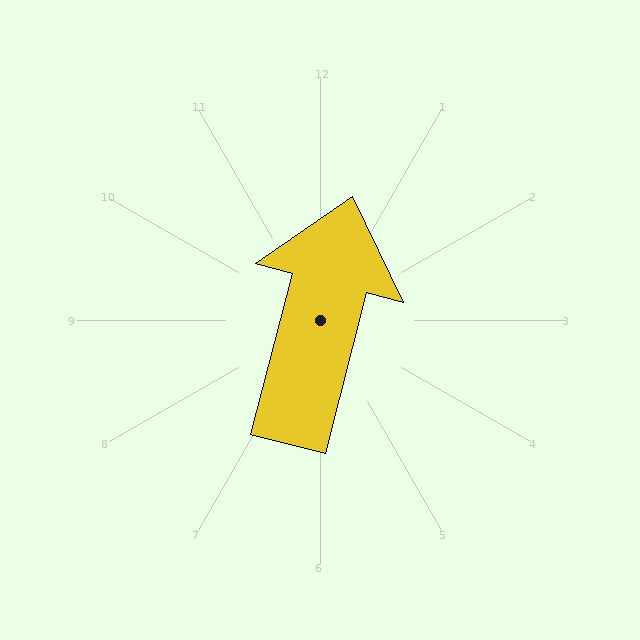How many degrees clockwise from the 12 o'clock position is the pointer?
Approximately 15 degrees.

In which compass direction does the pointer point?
North.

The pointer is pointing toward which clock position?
Roughly 12 o'clock.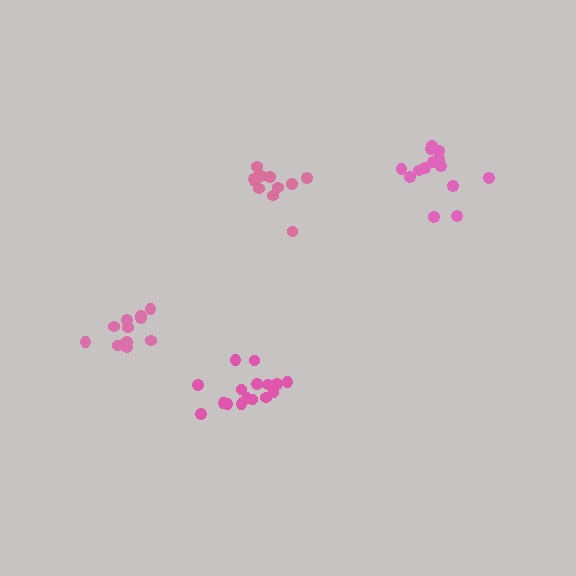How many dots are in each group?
Group 1: 12 dots, Group 2: 14 dots, Group 3: 16 dots, Group 4: 12 dots (54 total).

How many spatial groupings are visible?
There are 4 spatial groupings.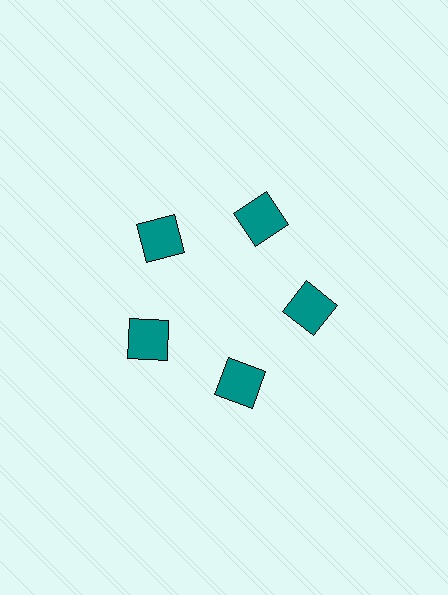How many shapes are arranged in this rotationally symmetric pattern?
There are 5 shapes, arranged in 5 groups of 1.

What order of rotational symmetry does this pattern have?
This pattern has 5-fold rotational symmetry.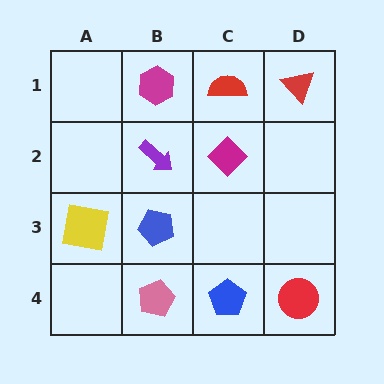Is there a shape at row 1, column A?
No, that cell is empty.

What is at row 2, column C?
A magenta diamond.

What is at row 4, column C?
A blue pentagon.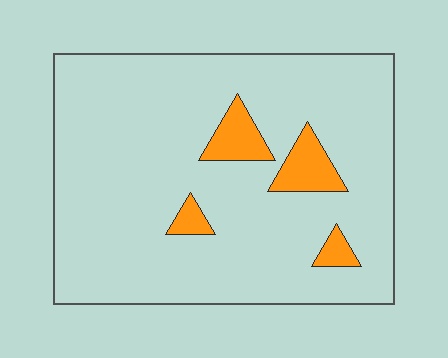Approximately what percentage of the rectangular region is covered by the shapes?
Approximately 10%.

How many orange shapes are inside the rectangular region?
4.